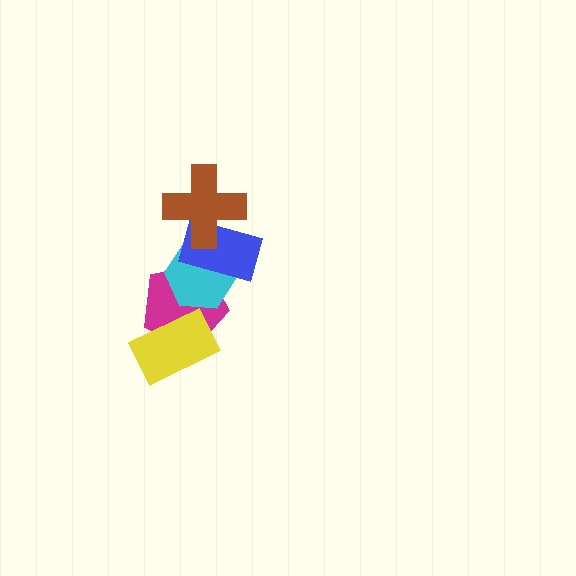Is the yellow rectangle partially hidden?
No, no other shape covers it.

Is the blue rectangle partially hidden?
Yes, it is partially covered by another shape.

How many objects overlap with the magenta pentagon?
3 objects overlap with the magenta pentagon.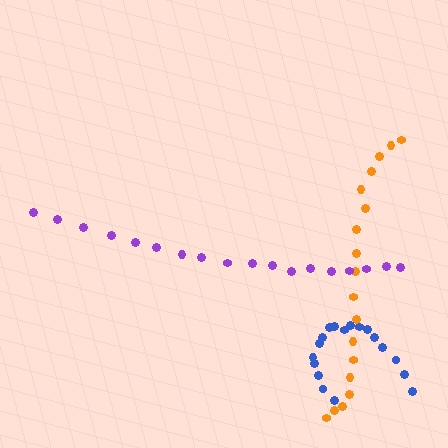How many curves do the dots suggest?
There are 3 distinct paths.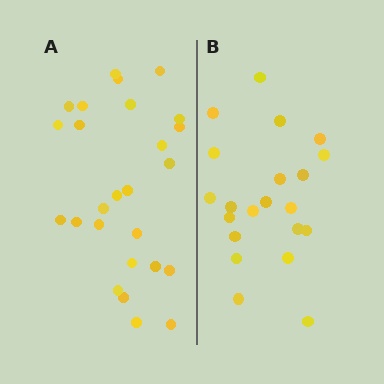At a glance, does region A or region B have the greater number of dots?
Region A (the left region) has more dots.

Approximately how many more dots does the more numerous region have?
Region A has about 5 more dots than region B.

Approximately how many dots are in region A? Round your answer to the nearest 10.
About 30 dots. (The exact count is 26, which rounds to 30.)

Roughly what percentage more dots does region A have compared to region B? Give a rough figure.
About 25% more.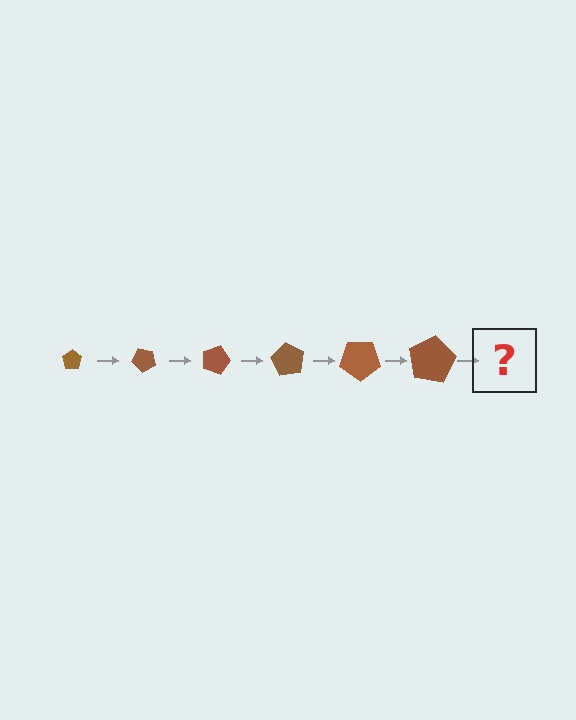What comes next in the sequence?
The next element should be a pentagon, larger than the previous one and rotated 270 degrees from the start.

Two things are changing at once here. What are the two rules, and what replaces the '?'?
The two rules are that the pentagon grows larger each step and it rotates 45 degrees each step. The '?' should be a pentagon, larger than the previous one and rotated 270 degrees from the start.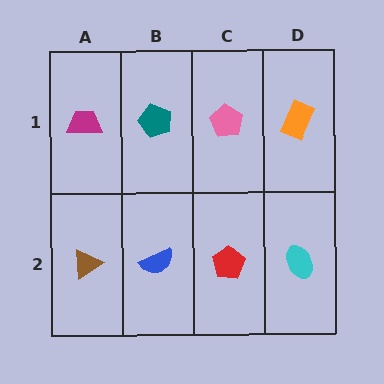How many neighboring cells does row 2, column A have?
2.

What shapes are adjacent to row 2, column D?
An orange rectangle (row 1, column D), a red pentagon (row 2, column C).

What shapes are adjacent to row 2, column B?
A teal pentagon (row 1, column B), a brown triangle (row 2, column A), a red pentagon (row 2, column C).